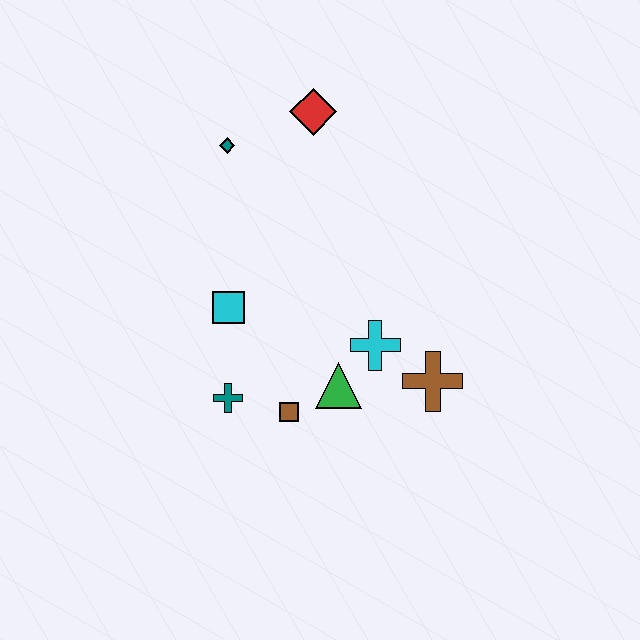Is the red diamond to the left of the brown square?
No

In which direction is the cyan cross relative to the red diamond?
The cyan cross is below the red diamond.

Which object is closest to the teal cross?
The brown square is closest to the teal cross.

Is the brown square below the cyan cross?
Yes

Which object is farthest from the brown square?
The red diamond is farthest from the brown square.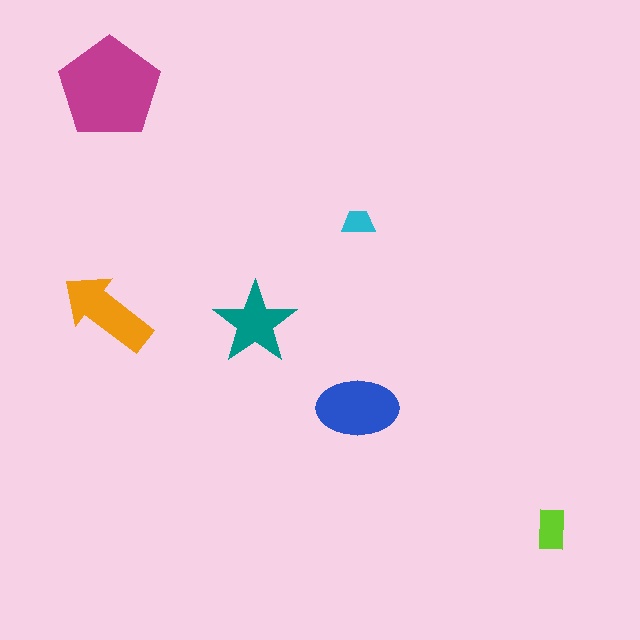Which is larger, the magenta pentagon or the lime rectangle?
The magenta pentagon.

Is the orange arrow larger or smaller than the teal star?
Larger.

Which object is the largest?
The magenta pentagon.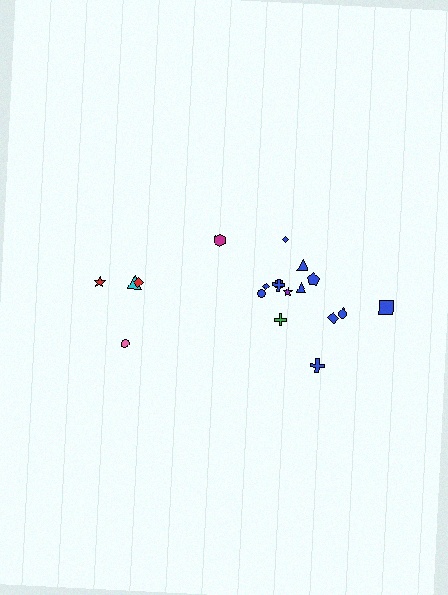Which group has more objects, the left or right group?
The right group.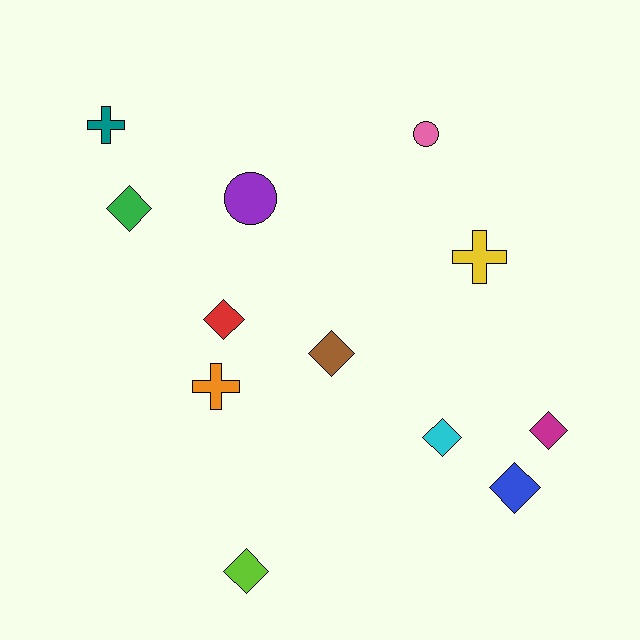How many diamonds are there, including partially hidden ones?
There are 7 diamonds.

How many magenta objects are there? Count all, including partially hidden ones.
There is 1 magenta object.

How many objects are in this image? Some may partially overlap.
There are 12 objects.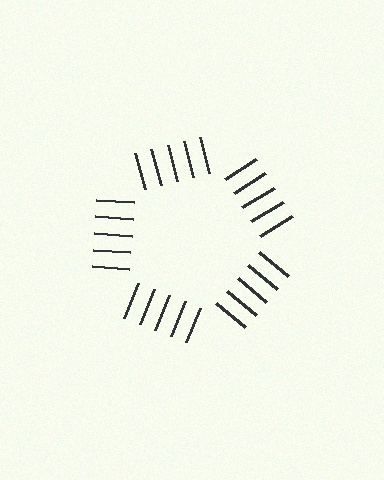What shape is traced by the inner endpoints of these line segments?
An illusory pentagon — the line segments terminate on its edges but no continuous stroke is drawn.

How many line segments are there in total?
25 — 5 along each of the 5 edges.